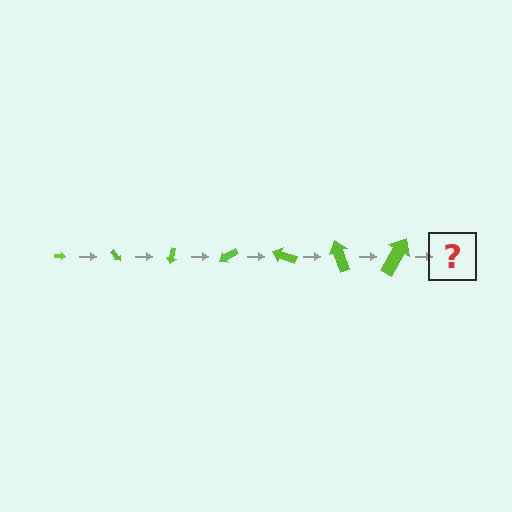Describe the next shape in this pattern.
It should be an arrow, larger than the previous one and rotated 350 degrees from the start.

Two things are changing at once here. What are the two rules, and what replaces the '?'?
The two rules are that the arrow grows larger each step and it rotates 50 degrees each step. The '?' should be an arrow, larger than the previous one and rotated 350 degrees from the start.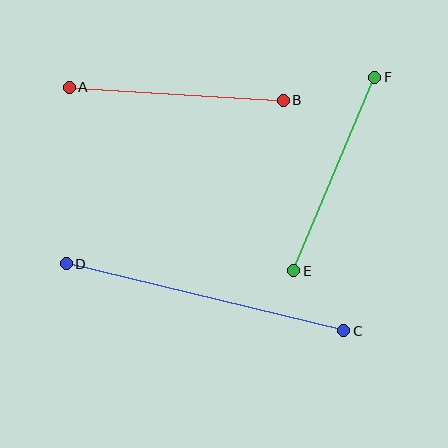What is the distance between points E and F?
The distance is approximately 210 pixels.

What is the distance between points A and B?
The distance is approximately 214 pixels.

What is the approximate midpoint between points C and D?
The midpoint is at approximately (205, 297) pixels.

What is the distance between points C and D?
The distance is approximately 285 pixels.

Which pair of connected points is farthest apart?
Points C and D are farthest apart.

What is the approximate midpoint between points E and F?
The midpoint is at approximately (334, 174) pixels.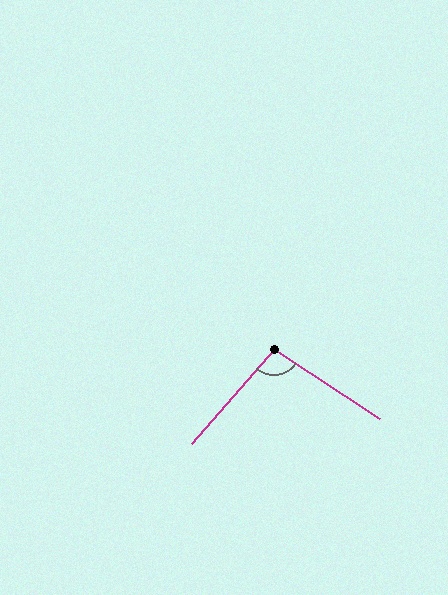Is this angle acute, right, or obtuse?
It is obtuse.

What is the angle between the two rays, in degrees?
Approximately 98 degrees.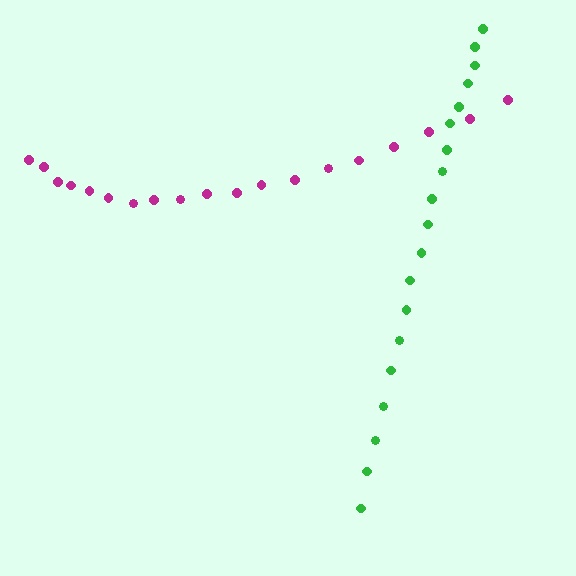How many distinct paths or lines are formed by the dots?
There are 2 distinct paths.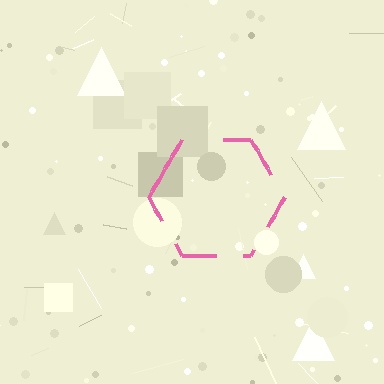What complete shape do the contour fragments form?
The contour fragments form a hexagon.